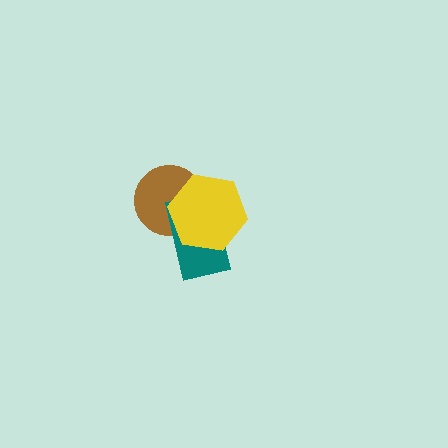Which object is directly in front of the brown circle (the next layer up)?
The teal rectangle is directly in front of the brown circle.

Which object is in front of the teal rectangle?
The yellow hexagon is in front of the teal rectangle.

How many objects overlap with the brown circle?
2 objects overlap with the brown circle.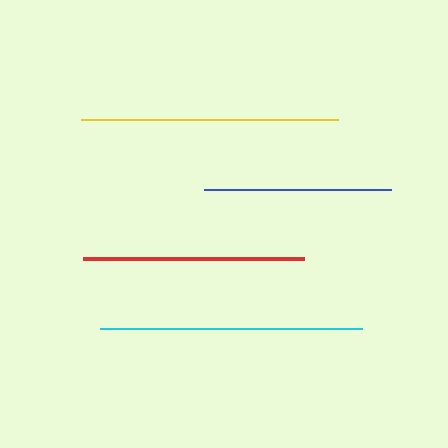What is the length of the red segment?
The red segment is approximately 222 pixels long.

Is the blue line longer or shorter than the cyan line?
The cyan line is longer than the blue line.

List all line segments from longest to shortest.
From longest to shortest: cyan, yellow, red, blue.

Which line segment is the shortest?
The blue line is the shortest at approximately 187 pixels.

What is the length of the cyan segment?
The cyan segment is approximately 262 pixels long.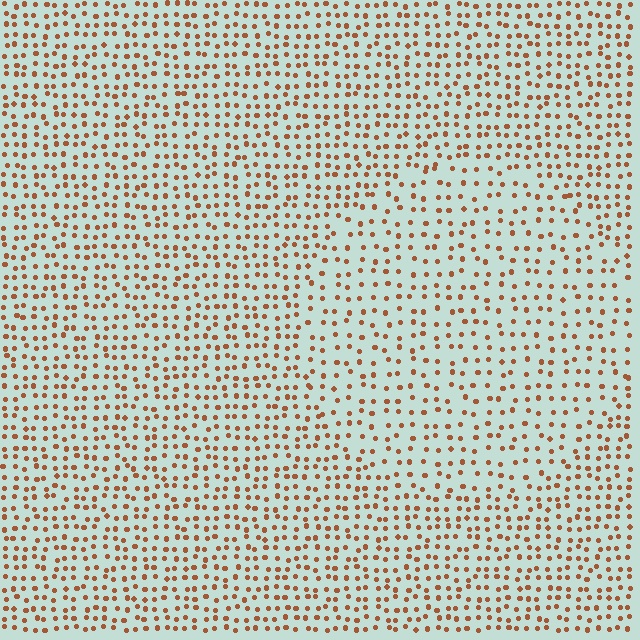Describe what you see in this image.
The image contains small brown elements arranged at two different densities. A circle-shaped region is visible where the elements are less densely packed than the surrounding area.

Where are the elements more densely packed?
The elements are more densely packed outside the circle boundary.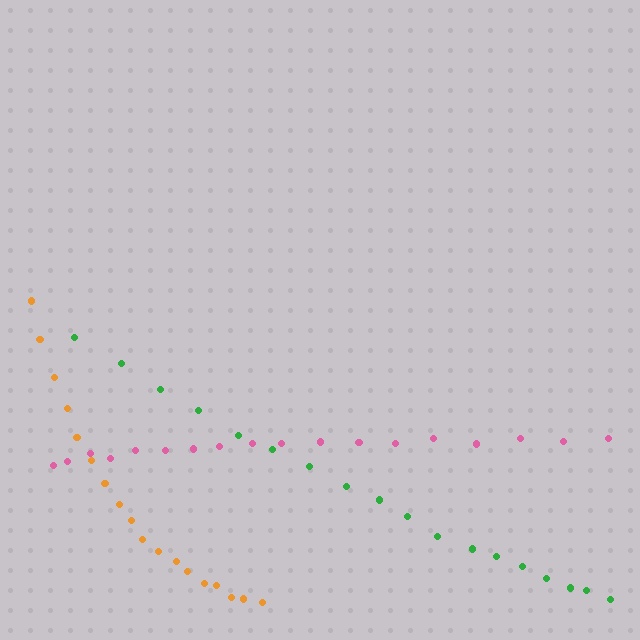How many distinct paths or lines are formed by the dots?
There are 3 distinct paths.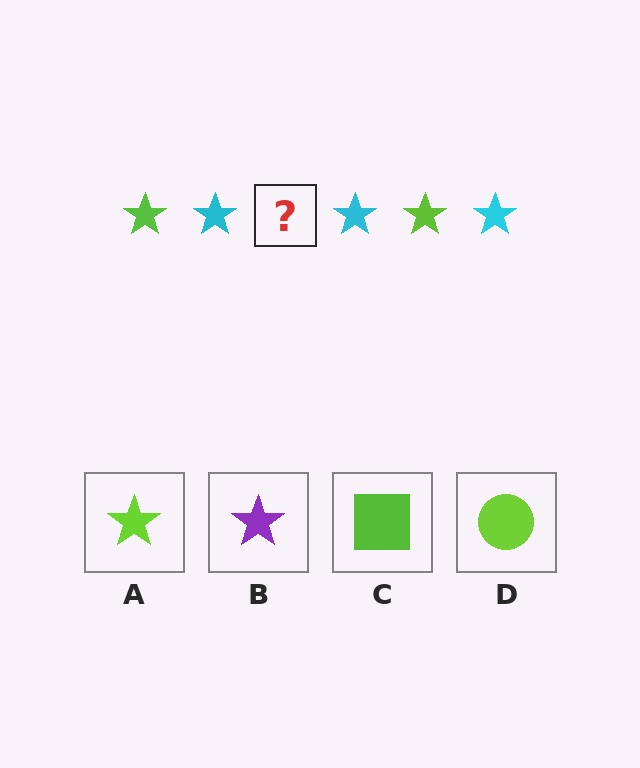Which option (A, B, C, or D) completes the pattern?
A.